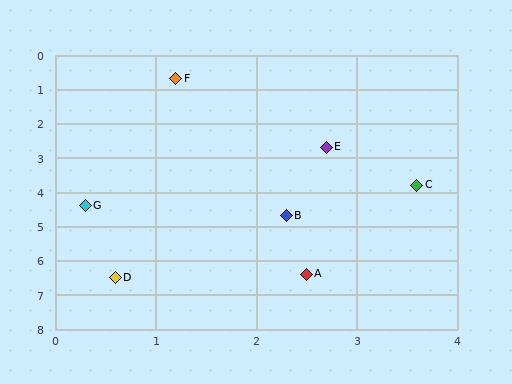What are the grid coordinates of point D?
Point D is at approximately (0.6, 6.5).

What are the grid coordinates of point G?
Point G is at approximately (0.3, 4.4).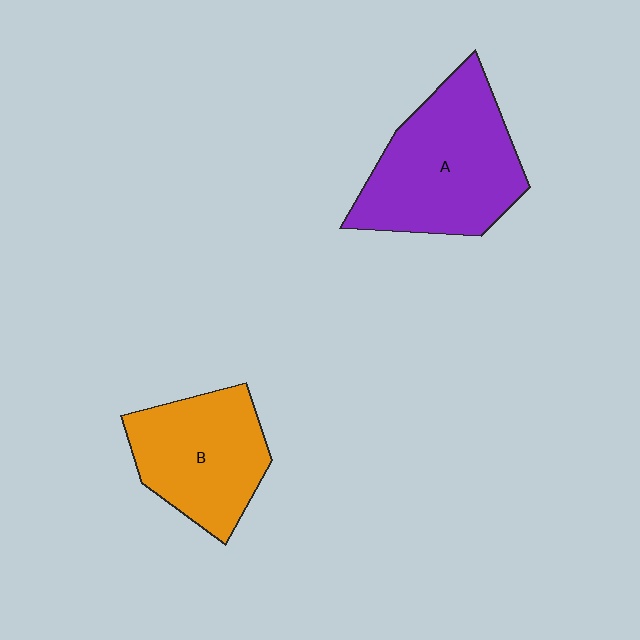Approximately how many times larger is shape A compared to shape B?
Approximately 1.3 times.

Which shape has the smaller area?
Shape B (orange).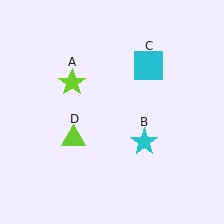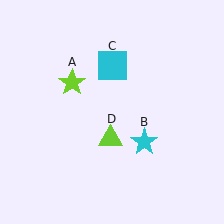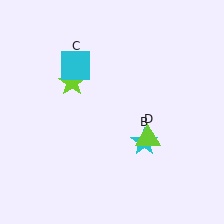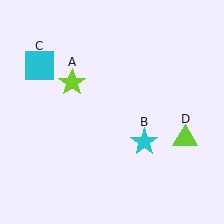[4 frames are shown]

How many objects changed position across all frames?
2 objects changed position: cyan square (object C), lime triangle (object D).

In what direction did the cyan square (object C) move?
The cyan square (object C) moved left.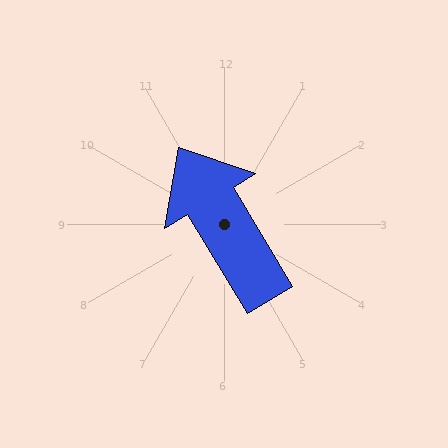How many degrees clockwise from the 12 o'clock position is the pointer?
Approximately 329 degrees.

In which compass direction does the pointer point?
Northwest.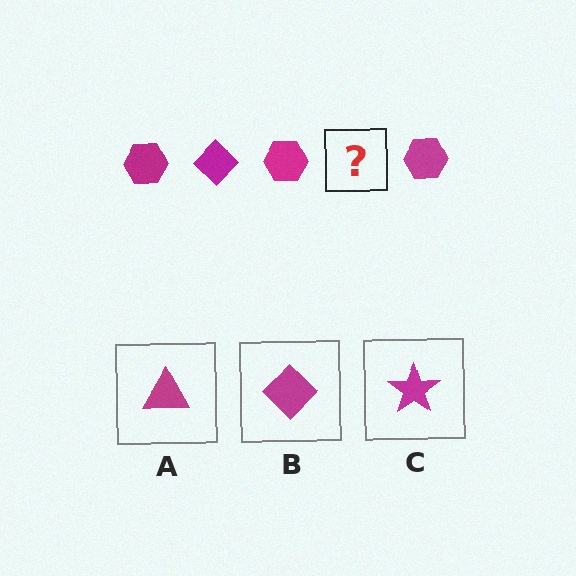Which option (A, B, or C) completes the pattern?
B.